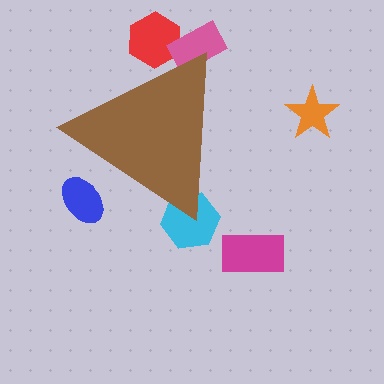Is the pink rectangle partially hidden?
Yes, the pink rectangle is partially hidden behind the brown triangle.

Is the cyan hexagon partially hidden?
Yes, the cyan hexagon is partially hidden behind the brown triangle.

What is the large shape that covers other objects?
A brown triangle.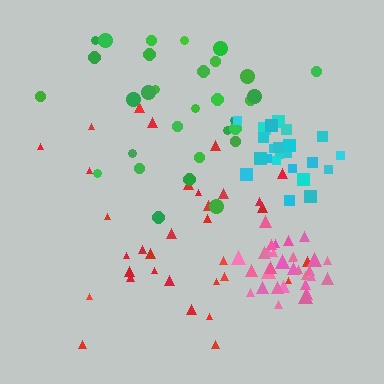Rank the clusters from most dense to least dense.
pink, cyan, green, red.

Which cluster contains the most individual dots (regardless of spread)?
Pink (34).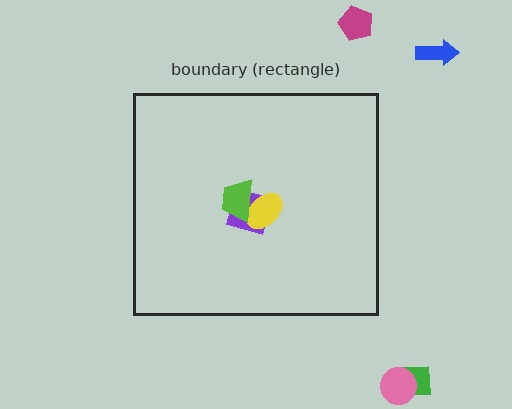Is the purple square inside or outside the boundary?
Inside.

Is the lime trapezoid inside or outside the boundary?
Inside.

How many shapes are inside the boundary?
3 inside, 4 outside.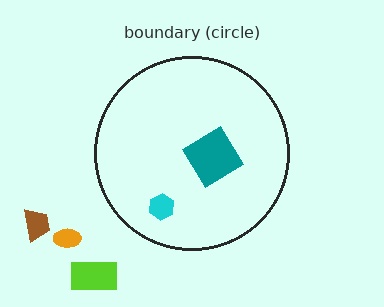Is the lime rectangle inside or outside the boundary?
Outside.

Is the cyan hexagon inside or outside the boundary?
Inside.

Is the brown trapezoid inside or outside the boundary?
Outside.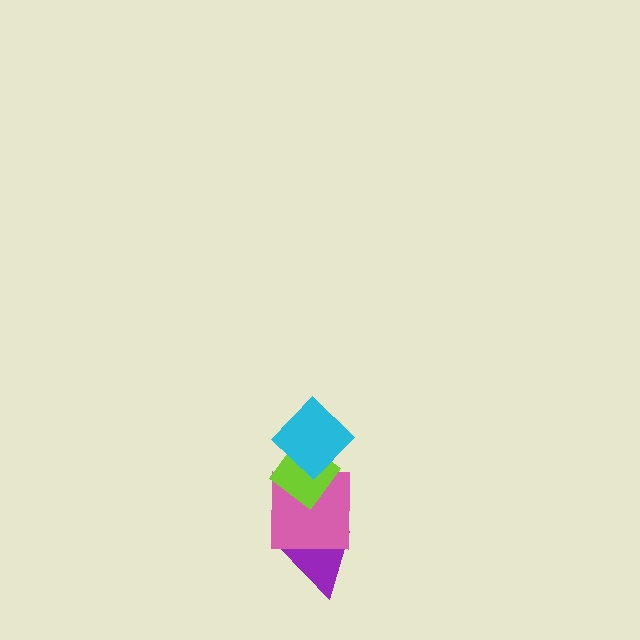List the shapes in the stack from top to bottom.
From top to bottom: the cyan diamond, the lime diamond, the pink square, the purple triangle.